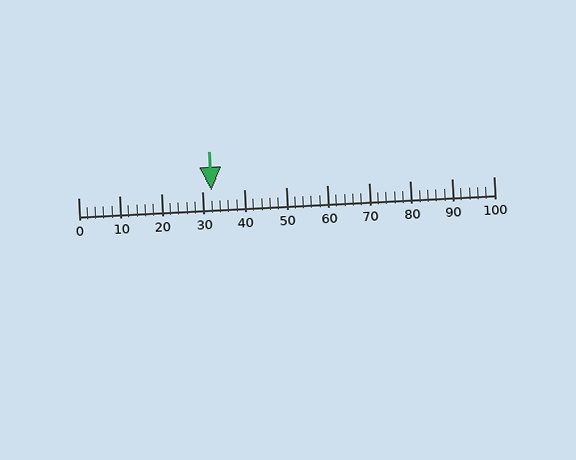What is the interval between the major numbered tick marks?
The major tick marks are spaced 10 units apart.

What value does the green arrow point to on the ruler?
The green arrow points to approximately 32.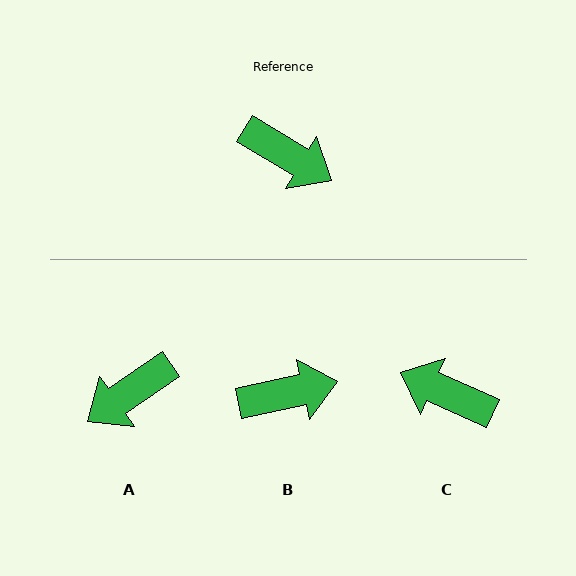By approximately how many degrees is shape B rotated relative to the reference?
Approximately 43 degrees counter-clockwise.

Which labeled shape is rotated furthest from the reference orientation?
C, about 173 degrees away.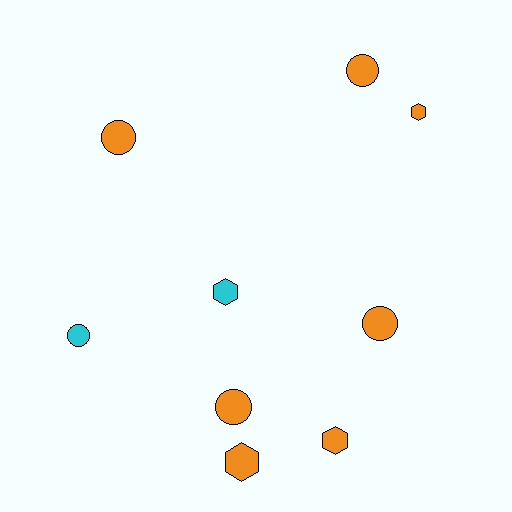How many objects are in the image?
There are 9 objects.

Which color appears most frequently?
Orange, with 7 objects.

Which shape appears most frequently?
Circle, with 5 objects.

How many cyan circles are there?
There is 1 cyan circle.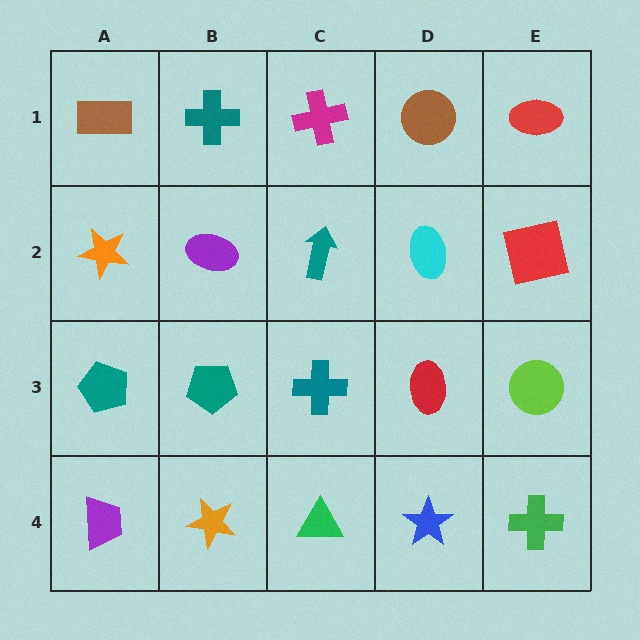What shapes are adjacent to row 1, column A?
An orange star (row 2, column A), a teal cross (row 1, column B).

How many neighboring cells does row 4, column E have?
2.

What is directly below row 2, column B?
A teal pentagon.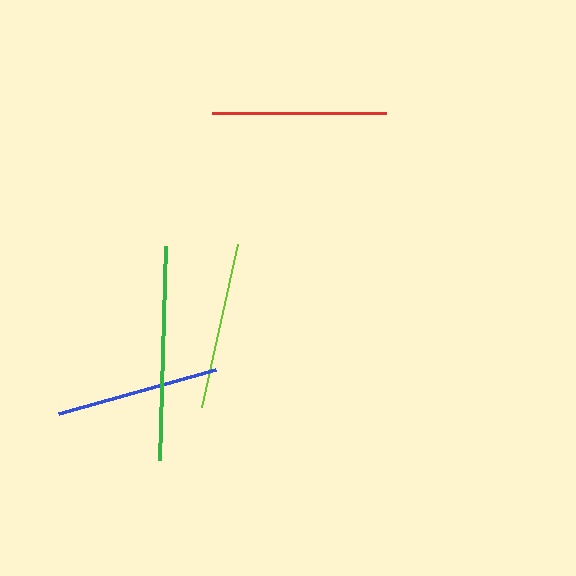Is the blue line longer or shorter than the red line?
The red line is longer than the blue line.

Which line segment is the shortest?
The blue line is the shortest at approximately 163 pixels.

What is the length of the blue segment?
The blue segment is approximately 163 pixels long.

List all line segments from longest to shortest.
From longest to shortest: green, red, lime, blue.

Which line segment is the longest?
The green line is the longest at approximately 214 pixels.